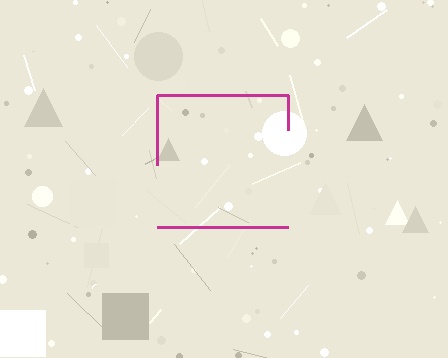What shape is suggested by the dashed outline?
The dashed outline suggests a square.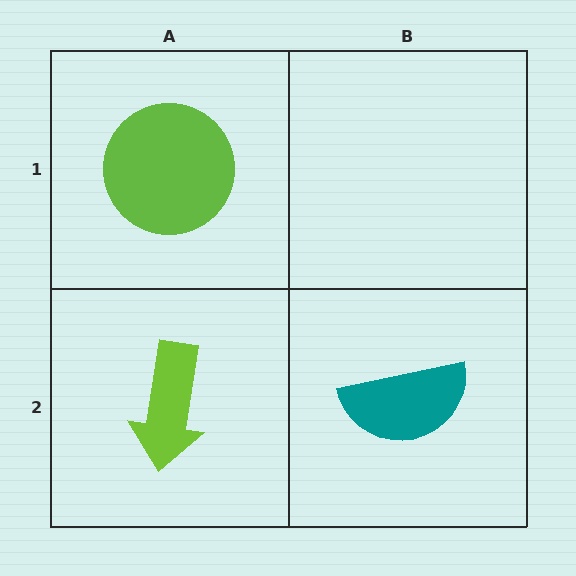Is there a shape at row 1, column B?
No, that cell is empty.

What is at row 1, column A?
A lime circle.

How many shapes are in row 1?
1 shape.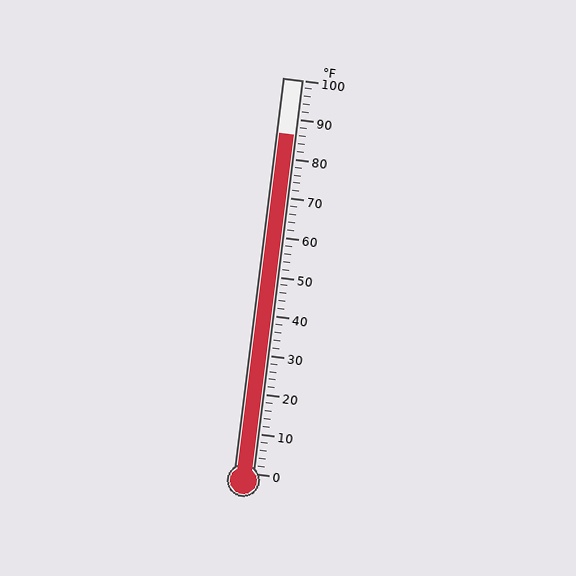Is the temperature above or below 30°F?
The temperature is above 30°F.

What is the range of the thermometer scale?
The thermometer scale ranges from 0°F to 100°F.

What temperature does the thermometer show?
The thermometer shows approximately 86°F.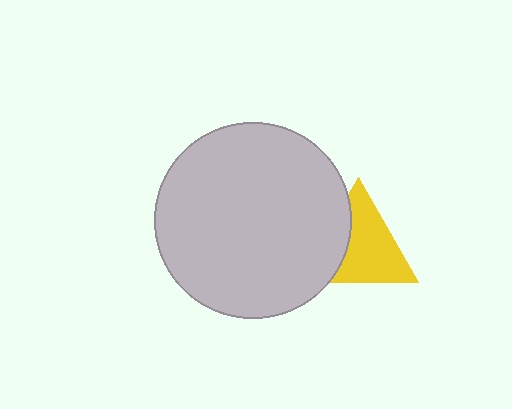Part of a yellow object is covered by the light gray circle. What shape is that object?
It is a triangle.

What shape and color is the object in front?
The object in front is a light gray circle.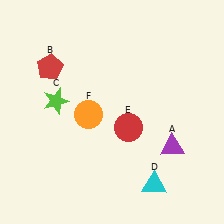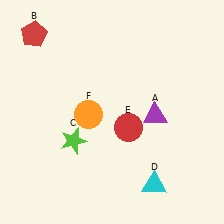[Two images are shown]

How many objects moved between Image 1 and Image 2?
3 objects moved between the two images.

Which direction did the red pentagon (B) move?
The red pentagon (B) moved up.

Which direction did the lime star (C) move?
The lime star (C) moved down.